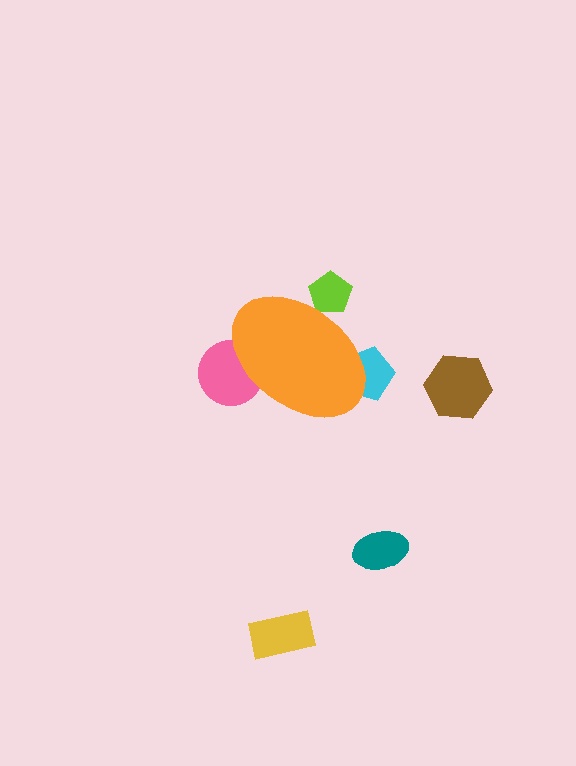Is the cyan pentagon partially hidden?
Yes, the cyan pentagon is partially hidden behind the orange ellipse.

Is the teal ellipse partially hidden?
No, the teal ellipse is fully visible.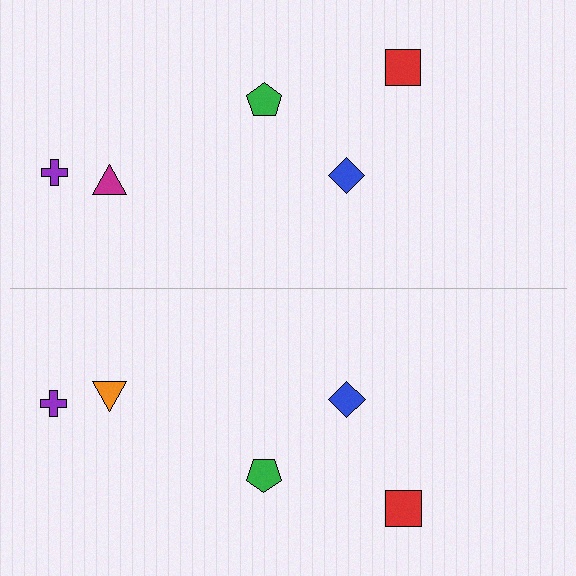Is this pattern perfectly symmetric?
No, the pattern is not perfectly symmetric. The orange triangle on the bottom side breaks the symmetry — its mirror counterpart is magenta.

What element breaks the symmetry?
The orange triangle on the bottom side breaks the symmetry — its mirror counterpart is magenta.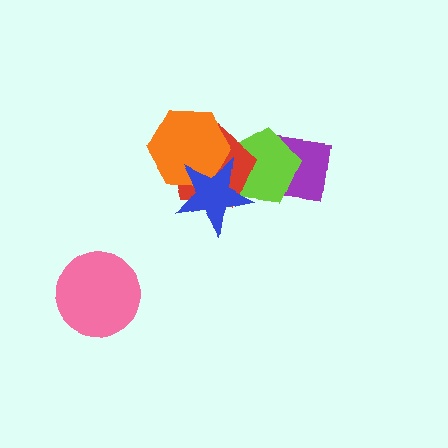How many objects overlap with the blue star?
3 objects overlap with the blue star.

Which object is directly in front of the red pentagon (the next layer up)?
The orange hexagon is directly in front of the red pentagon.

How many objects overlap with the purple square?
1 object overlaps with the purple square.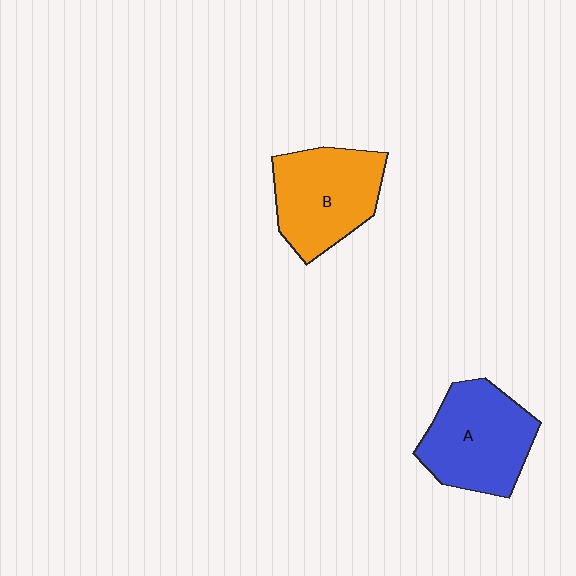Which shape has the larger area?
Shape A (blue).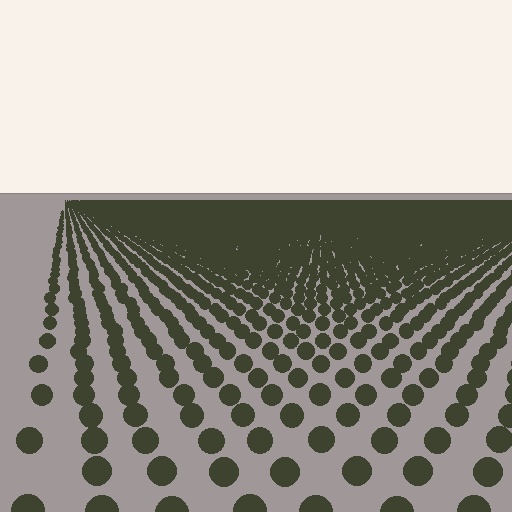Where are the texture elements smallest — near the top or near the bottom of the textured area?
Near the top.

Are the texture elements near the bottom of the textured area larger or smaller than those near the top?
Larger. Near the bottom, elements are closer to the viewer and appear at a bigger on-screen size.